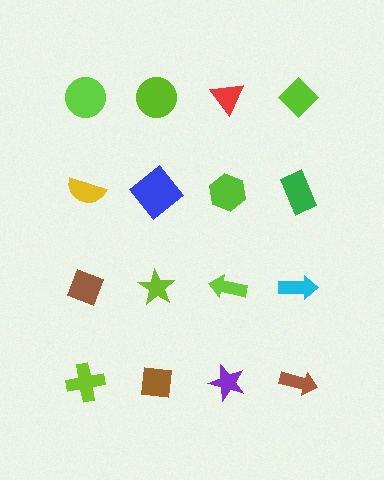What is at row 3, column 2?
A lime star.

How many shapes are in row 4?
4 shapes.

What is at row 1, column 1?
A lime circle.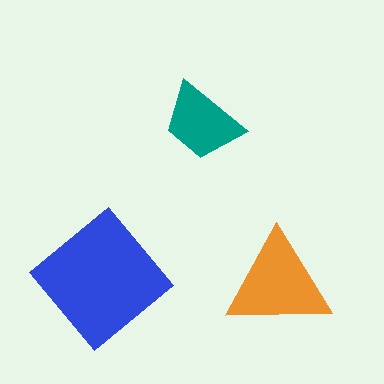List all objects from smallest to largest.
The teal trapezoid, the orange triangle, the blue diamond.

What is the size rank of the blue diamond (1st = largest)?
1st.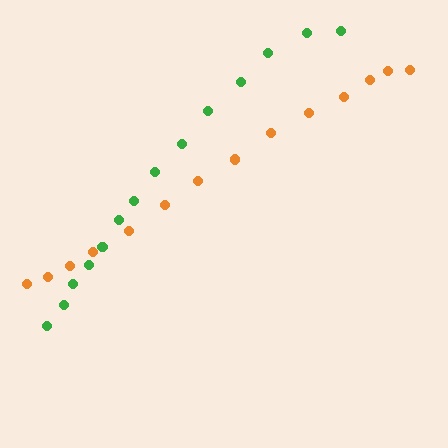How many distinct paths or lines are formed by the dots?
There are 2 distinct paths.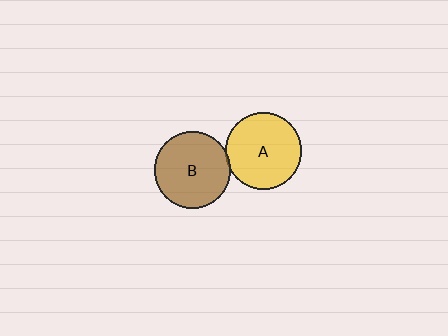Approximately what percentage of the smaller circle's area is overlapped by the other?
Approximately 5%.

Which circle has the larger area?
Circle B (brown).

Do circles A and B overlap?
Yes.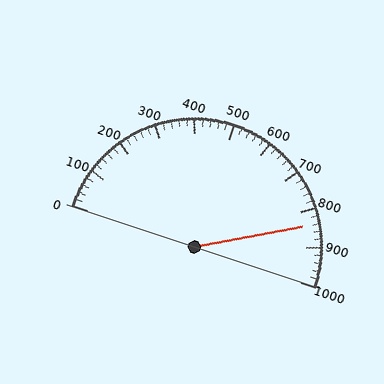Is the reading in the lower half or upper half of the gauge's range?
The reading is in the upper half of the range (0 to 1000).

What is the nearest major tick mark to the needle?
The nearest major tick mark is 800.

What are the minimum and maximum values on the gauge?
The gauge ranges from 0 to 1000.